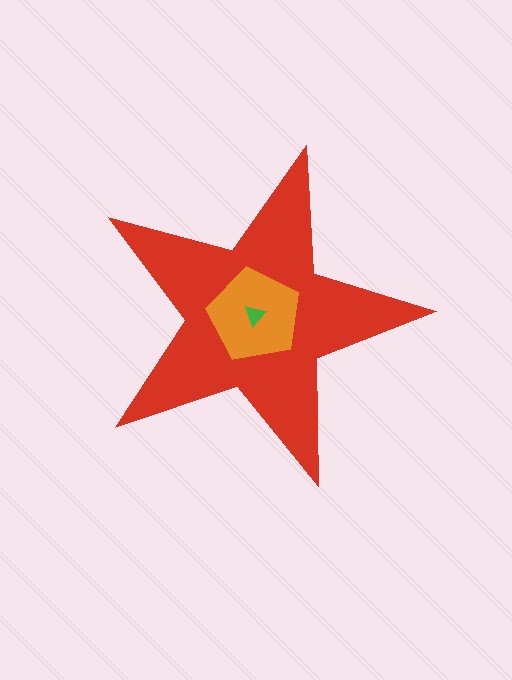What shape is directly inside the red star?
The orange pentagon.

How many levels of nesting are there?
3.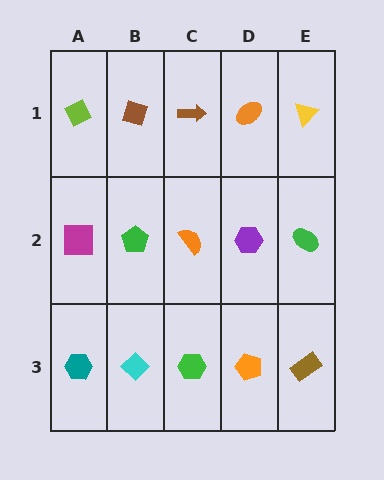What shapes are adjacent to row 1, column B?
A green pentagon (row 2, column B), a lime diamond (row 1, column A), a brown arrow (row 1, column C).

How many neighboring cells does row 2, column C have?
4.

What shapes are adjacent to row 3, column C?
An orange semicircle (row 2, column C), a cyan diamond (row 3, column B), an orange pentagon (row 3, column D).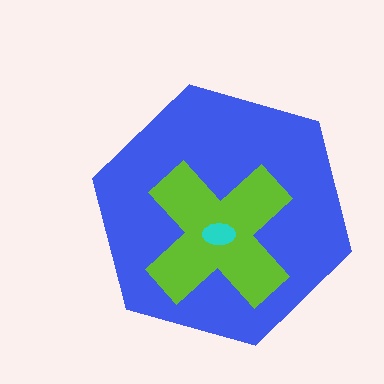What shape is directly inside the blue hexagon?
The lime cross.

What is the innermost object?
The cyan ellipse.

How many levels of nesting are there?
3.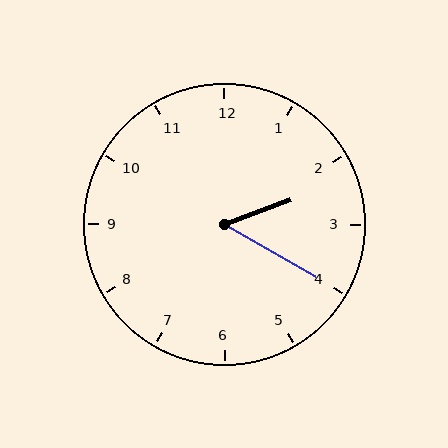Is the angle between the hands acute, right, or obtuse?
It is acute.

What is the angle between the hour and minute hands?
Approximately 50 degrees.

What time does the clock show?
2:20.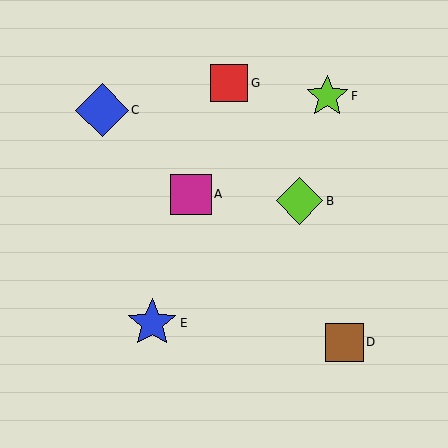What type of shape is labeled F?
Shape F is a lime star.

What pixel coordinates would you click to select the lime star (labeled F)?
Click at (327, 96) to select the lime star F.